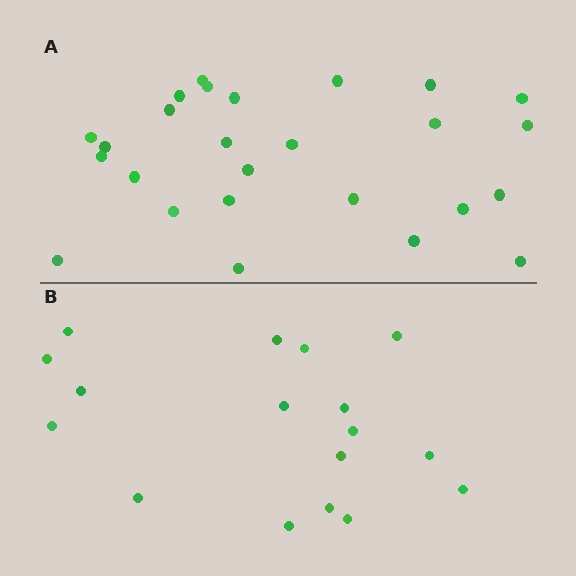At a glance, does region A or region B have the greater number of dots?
Region A (the top region) has more dots.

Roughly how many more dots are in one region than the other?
Region A has roughly 8 or so more dots than region B.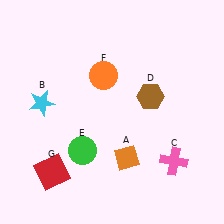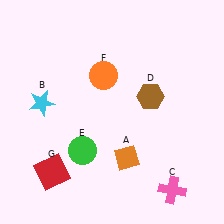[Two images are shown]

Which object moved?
The pink cross (C) moved down.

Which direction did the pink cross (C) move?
The pink cross (C) moved down.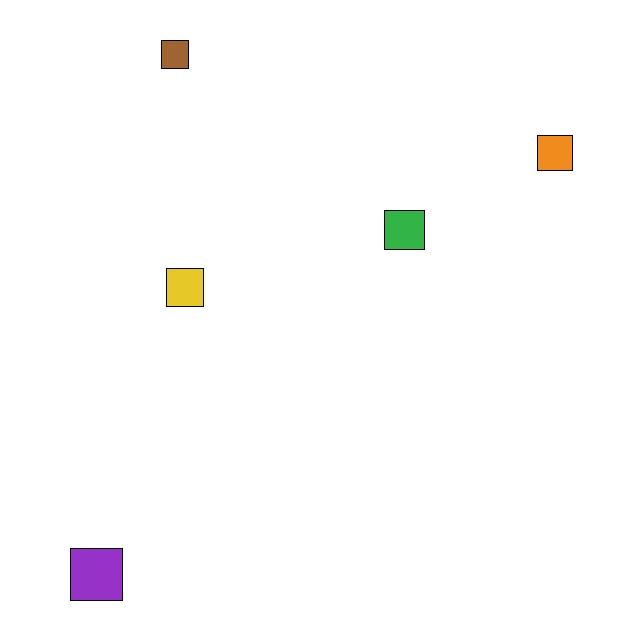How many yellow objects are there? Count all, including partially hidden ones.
There is 1 yellow object.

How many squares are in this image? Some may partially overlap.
There are 5 squares.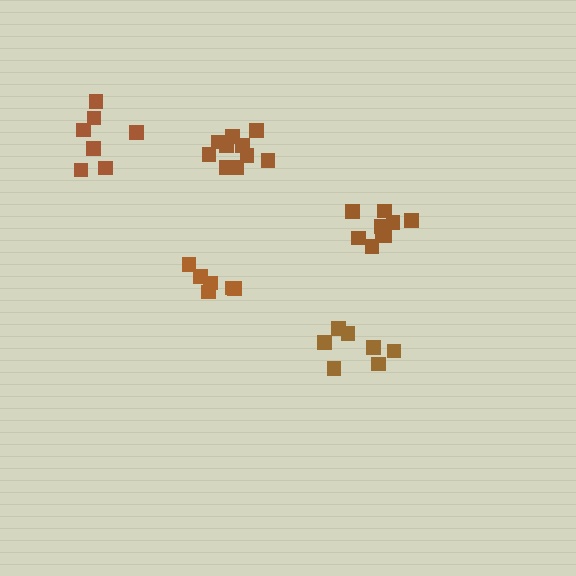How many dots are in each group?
Group 1: 7 dots, Group 2: 6 dots, Group 3: 7 dots, Group 4: 10 dots, Group 5: 12 dots (42 total).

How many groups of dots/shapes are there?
There are 5 groups.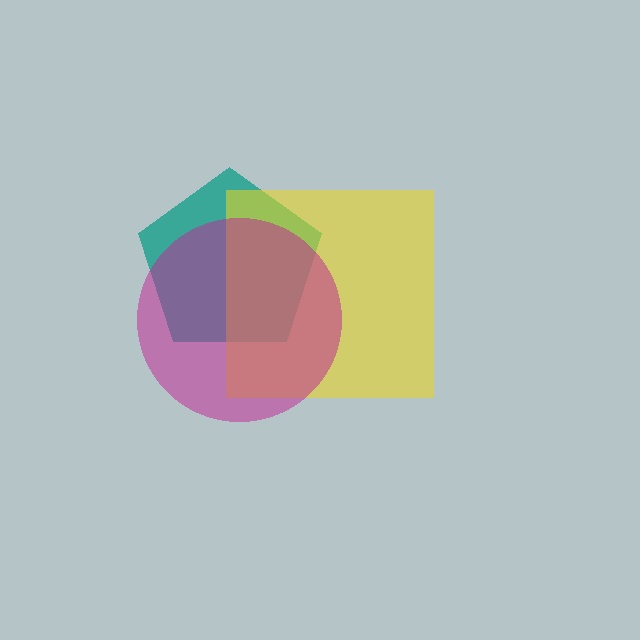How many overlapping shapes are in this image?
There are 3 overlapping shapes in the image.